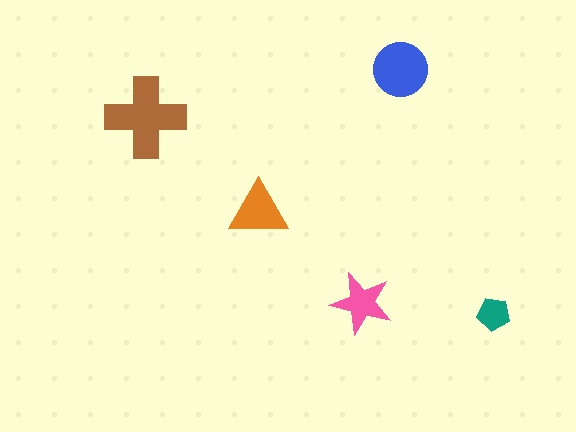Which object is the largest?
The brown cross.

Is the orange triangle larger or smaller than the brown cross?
Smaller.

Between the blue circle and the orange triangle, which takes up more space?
The blue circle.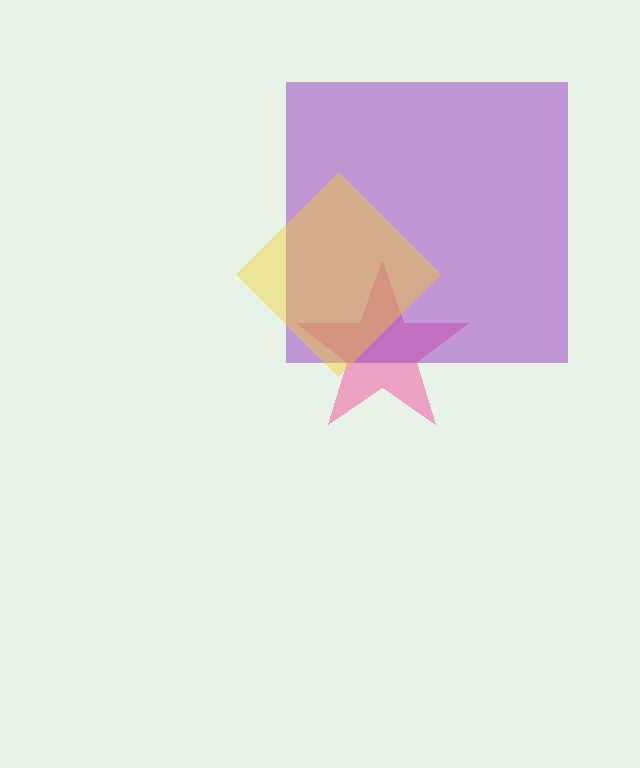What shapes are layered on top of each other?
The layered shapes are: a pink star, a purple square, a yellow diamond.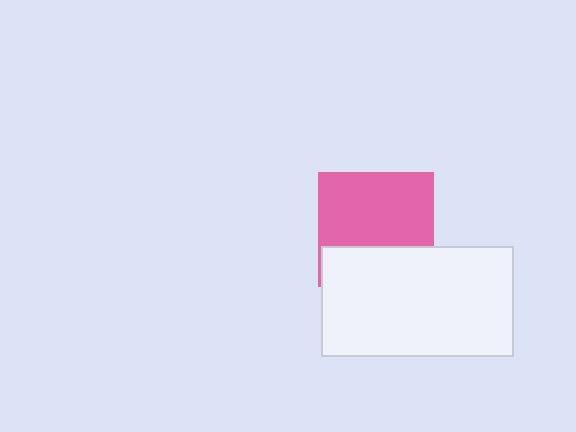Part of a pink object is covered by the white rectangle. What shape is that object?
It is a square.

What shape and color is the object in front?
The object in front is a white rectangle.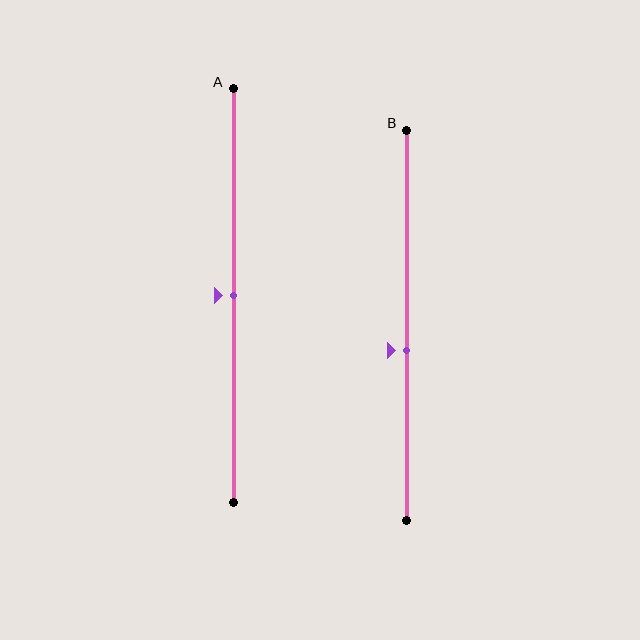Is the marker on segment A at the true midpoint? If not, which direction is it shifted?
Yes, the marker on segment A is at the true midpoint.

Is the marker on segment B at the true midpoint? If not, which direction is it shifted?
No, the marker on segment B is shifted downward by about 7% of the segment length.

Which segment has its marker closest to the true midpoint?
Segment A has its marker closest to the true midpoint.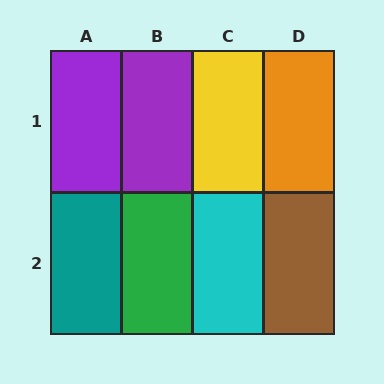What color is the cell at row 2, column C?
Cyan.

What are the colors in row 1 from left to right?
Purple, purple, yellow, orange.